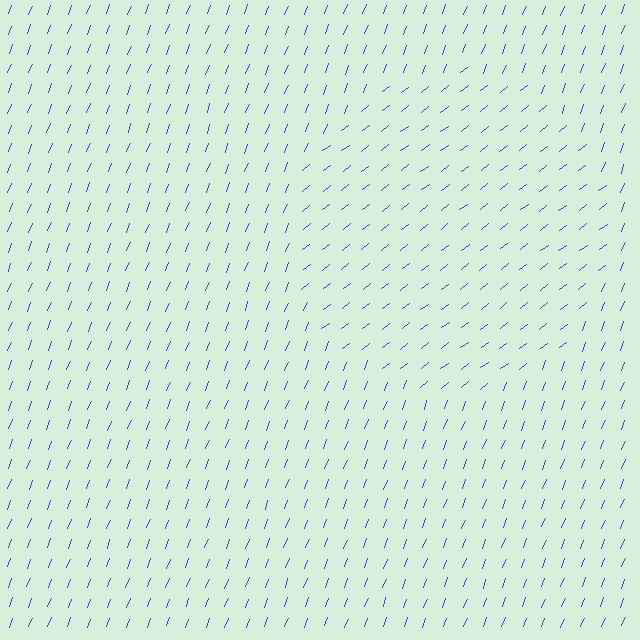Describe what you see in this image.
The image is filled with small blue line segments. A circle region in the image has lines oriented differently from the surrounding lines, creating a visible texture boundary.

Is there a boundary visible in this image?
Yes, there is a texture boundary formed by a change in line orientation.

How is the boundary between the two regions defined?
The boundary is defined purely by a change in line orientation (approximately 31 degrees difference). All lines are the same color and thickness.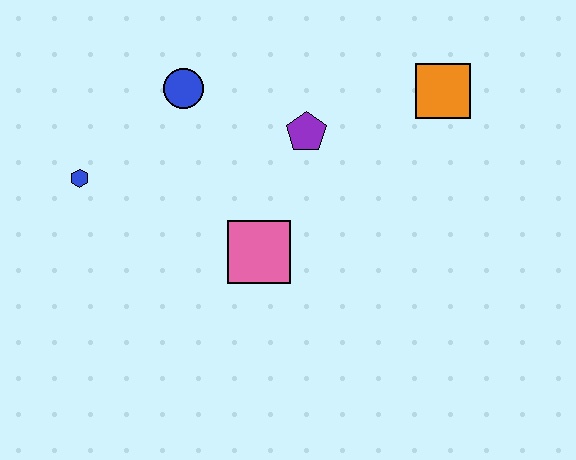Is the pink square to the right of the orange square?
No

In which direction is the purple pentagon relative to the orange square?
The purple pentagon is to the left of the orange square.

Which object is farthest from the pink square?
The orange square is farthest from the pink square.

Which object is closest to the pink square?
The purple pentagon is closest to the pink square.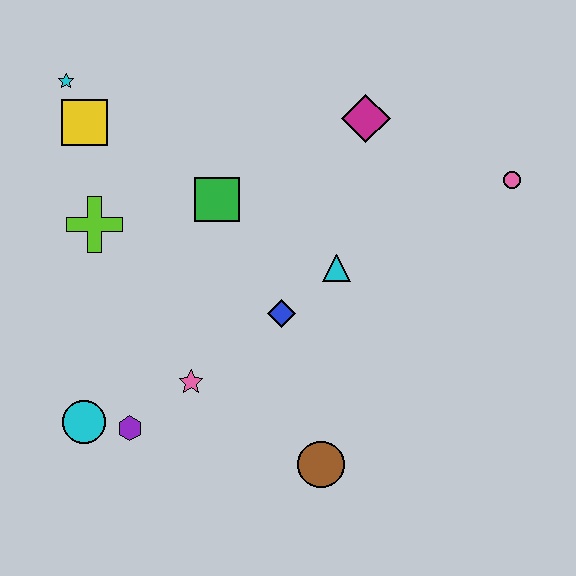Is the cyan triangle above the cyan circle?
Yes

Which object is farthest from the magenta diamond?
The cyan circle is farthest from the magenta diamond.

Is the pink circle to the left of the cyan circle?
No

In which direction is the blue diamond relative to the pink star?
The blue diamond is to the right of the pink star.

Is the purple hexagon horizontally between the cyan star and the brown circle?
Yes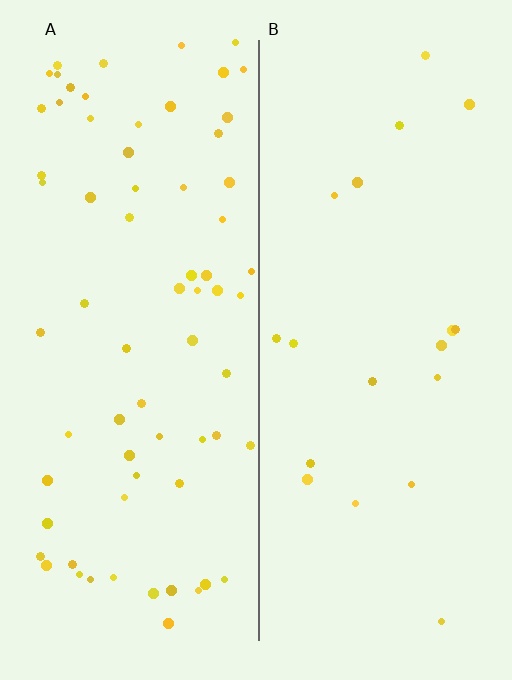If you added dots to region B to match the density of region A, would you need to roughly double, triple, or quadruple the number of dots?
Approximately quadruple.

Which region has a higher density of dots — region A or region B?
A (the left).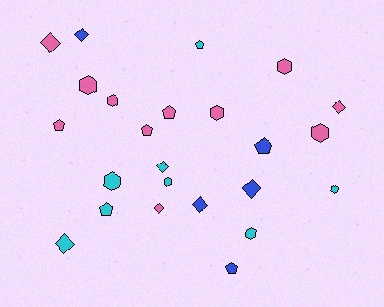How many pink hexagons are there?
There are 5 pink hexagons.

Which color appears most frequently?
Pink, with 11 objects.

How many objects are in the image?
There are 24 objects.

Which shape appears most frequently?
Hexagon, with 9 objects.